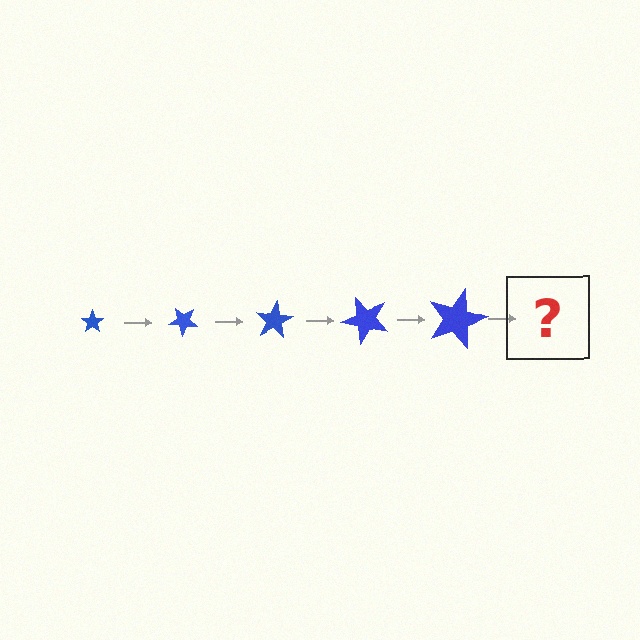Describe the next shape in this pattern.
It should be a star, larger than the previous one and rotated 200 degrees from the start.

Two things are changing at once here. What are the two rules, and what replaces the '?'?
The two rules are that the star grows larger each step and it rotates 40 degrees each step. The '?' should be a star, larger than the previous one and rotated 200 degrees from the start.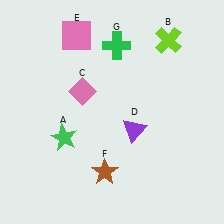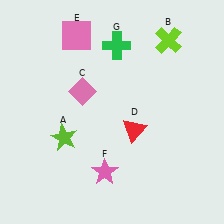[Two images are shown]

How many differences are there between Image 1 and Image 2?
There are 3 differences between the two images.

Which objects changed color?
A changed from green to lime. D changed from purple to red. F changed from brown to pink.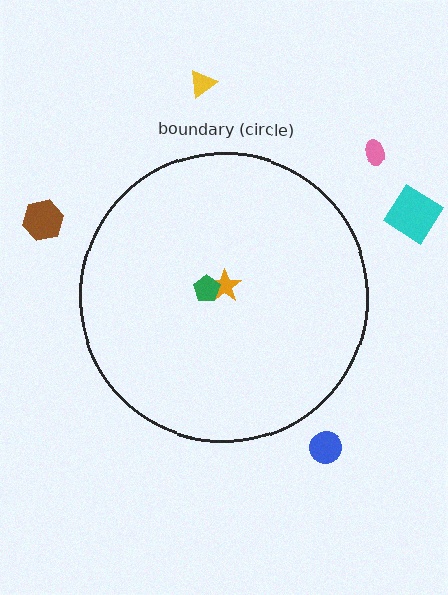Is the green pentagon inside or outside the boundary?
Inside.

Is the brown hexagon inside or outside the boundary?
Outside.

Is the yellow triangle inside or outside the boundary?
Outside.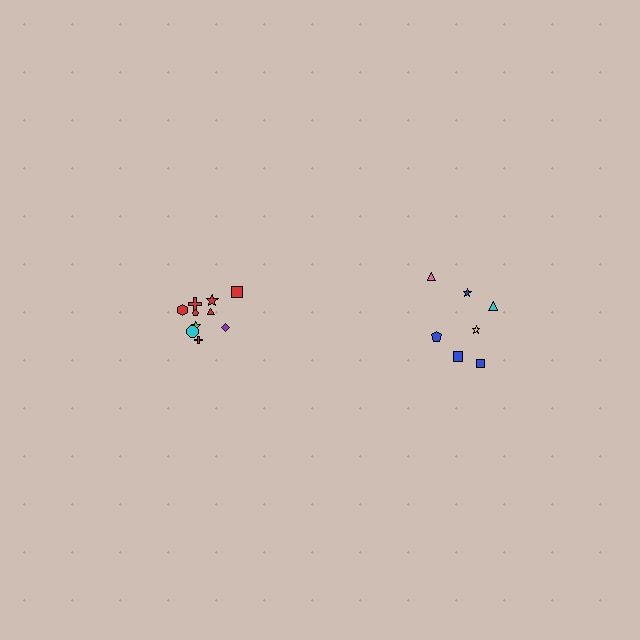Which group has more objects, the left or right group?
The left group.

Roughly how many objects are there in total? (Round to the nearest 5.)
Roughly 15 objects in total.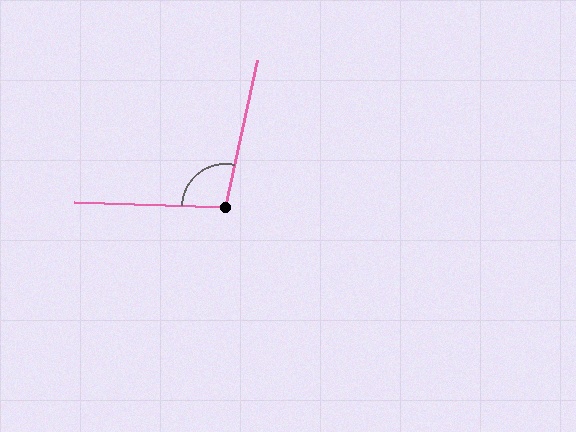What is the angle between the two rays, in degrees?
Approximately 100 degrees.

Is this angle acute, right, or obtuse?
It is obtuse.